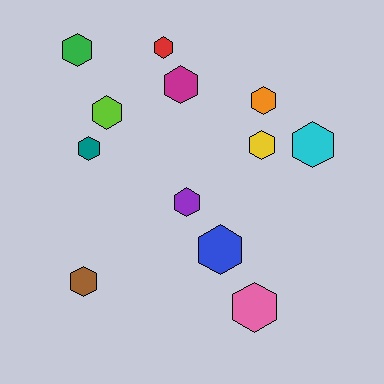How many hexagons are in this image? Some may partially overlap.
There are 12 hexagons.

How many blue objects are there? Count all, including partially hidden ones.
There is 1 blue object.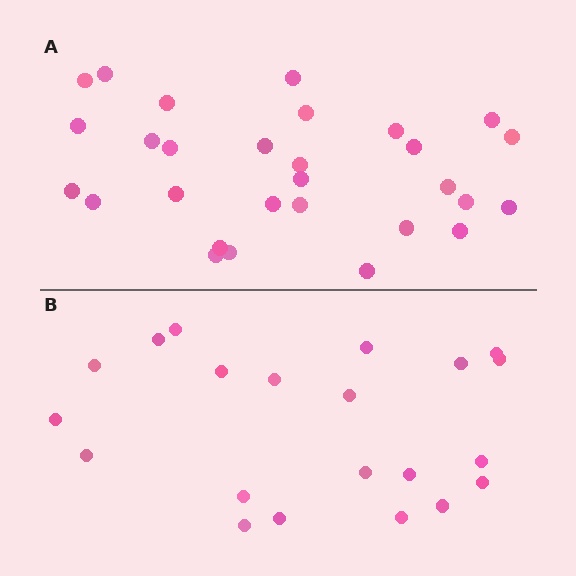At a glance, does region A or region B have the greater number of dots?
Region A (the top region) has more dots.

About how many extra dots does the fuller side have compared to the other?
Region A has roughly 8 or so more dots than region B.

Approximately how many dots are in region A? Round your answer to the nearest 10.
About 30 dots. (The exact count is 29, which rounds to 30.)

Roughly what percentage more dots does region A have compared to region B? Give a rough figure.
About 40% more.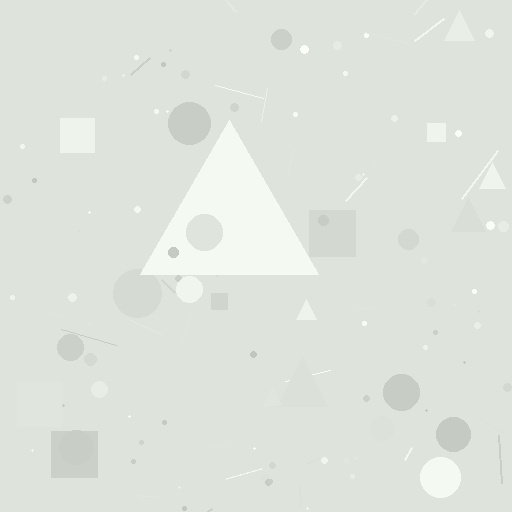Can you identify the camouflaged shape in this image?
The camouflaged shape is a triangle.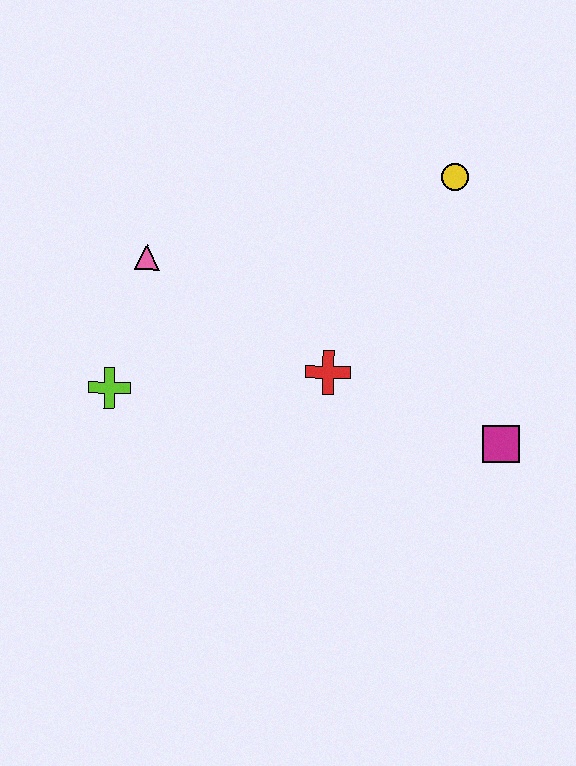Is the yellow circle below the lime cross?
No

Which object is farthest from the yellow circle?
The lime cross is farthest from the yellow circle.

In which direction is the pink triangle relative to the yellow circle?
The pink triangle is to the left of the yellow circle.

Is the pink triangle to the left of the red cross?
Yes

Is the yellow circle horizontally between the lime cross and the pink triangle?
No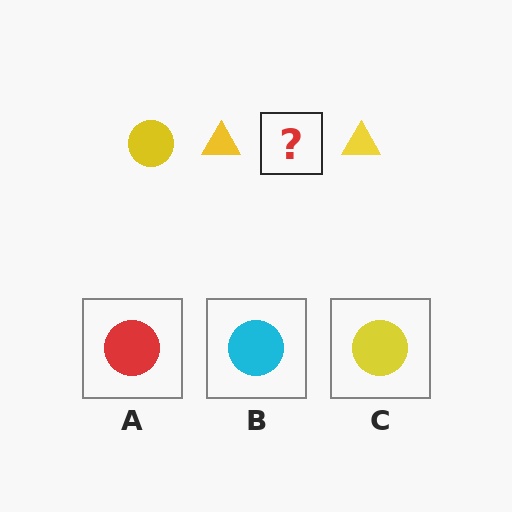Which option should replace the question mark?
Option C.